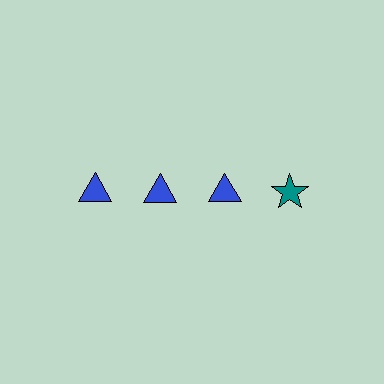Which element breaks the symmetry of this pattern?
The teal star in the top row, second from right column breaks the symmetry. All other shapes are blue triangles.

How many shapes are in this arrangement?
There are 4 shapes arranged in a grid pattern.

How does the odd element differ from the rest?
It differs in both color (teal instead of blue) and shape (star instead of triangle).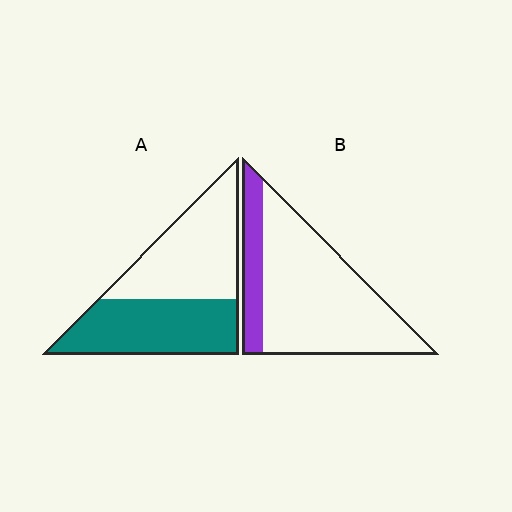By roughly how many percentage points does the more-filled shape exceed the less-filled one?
By roughly 30 percentage points (A over B).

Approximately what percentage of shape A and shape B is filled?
A is approximately 50% and B is approximately 20%.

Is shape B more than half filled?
No.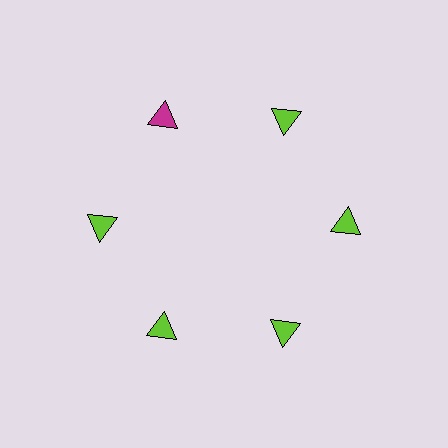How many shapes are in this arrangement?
There are 6 shapes arranged in a ring pattern.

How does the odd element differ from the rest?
It has a different color: magenta instead of lime.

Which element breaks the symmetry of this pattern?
The magenta triangle at roughly the 11 o'clock position breaks the symmetry. All other shapes are lime triangles.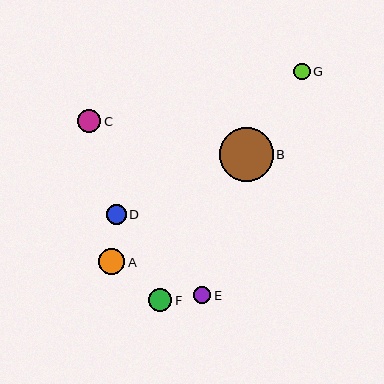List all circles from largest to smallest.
From largest to smallest: B, A, C, F, D, E, G.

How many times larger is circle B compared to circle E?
Circle B is approximately 3.2 times the size of circle E.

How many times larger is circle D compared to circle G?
Circle D is approximately 1.2 times the size of circle G.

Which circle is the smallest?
Circle G is the smallest with a size of approximately 17 pixels.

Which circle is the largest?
Circle B is the largest with a size of approximately 54 pixels.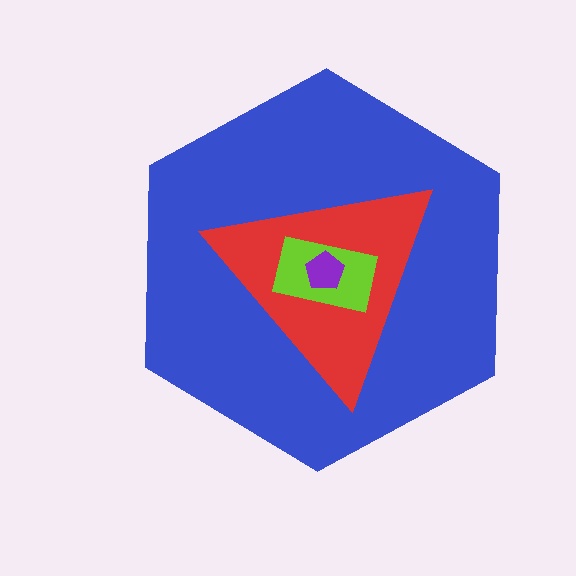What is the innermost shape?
The purple pentagon.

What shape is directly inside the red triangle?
The lime rectangle.